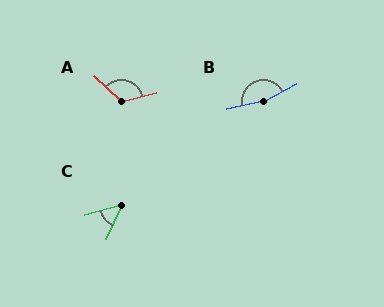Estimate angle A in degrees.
Approximately 122 degrees.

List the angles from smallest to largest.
C (50°), A (122°), B (164°).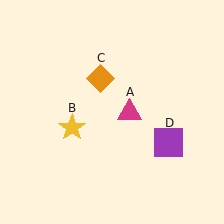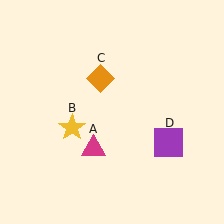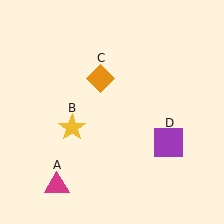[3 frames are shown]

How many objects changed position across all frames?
1 object changed position: magenta triangle (object A).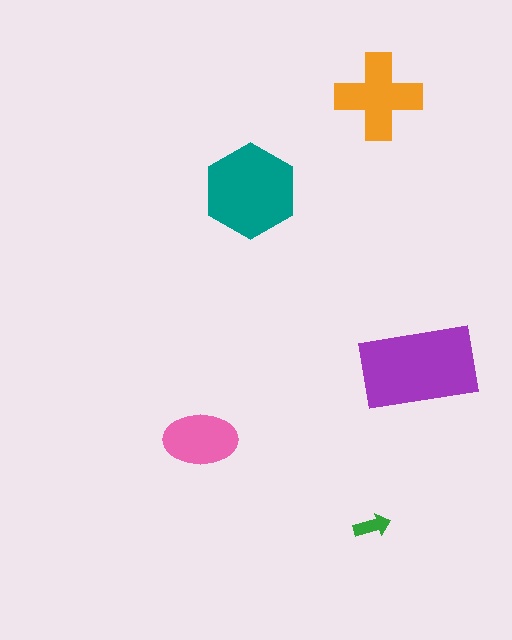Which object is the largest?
The purple rectangle.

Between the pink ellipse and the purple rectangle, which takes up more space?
The purple rectangle.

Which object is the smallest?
The green arrow.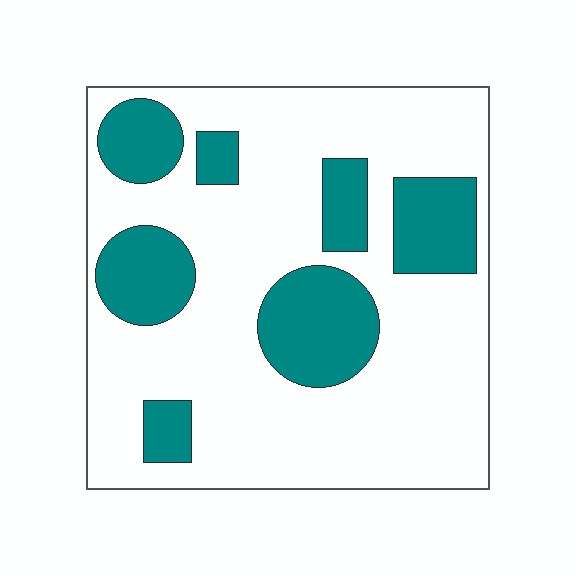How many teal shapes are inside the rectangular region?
7.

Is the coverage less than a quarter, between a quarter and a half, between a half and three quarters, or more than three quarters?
Between a quarter and a half.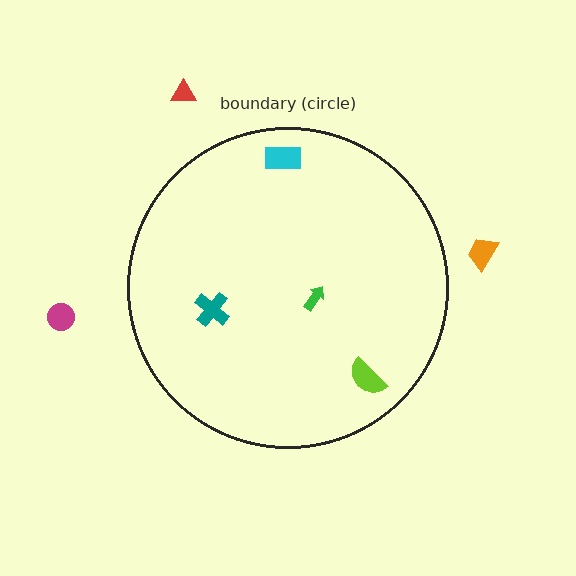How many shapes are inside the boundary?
4 inside, 3 outside.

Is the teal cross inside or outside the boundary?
Inside.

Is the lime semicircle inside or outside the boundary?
Inside.